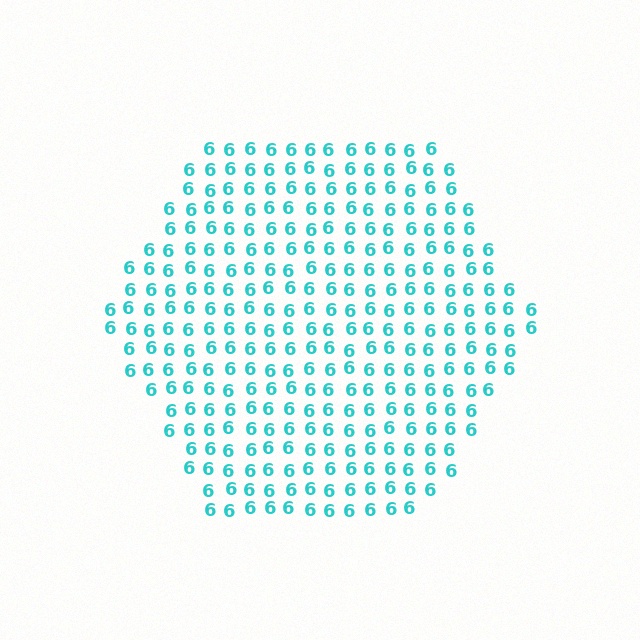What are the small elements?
The small elements are digit 6's.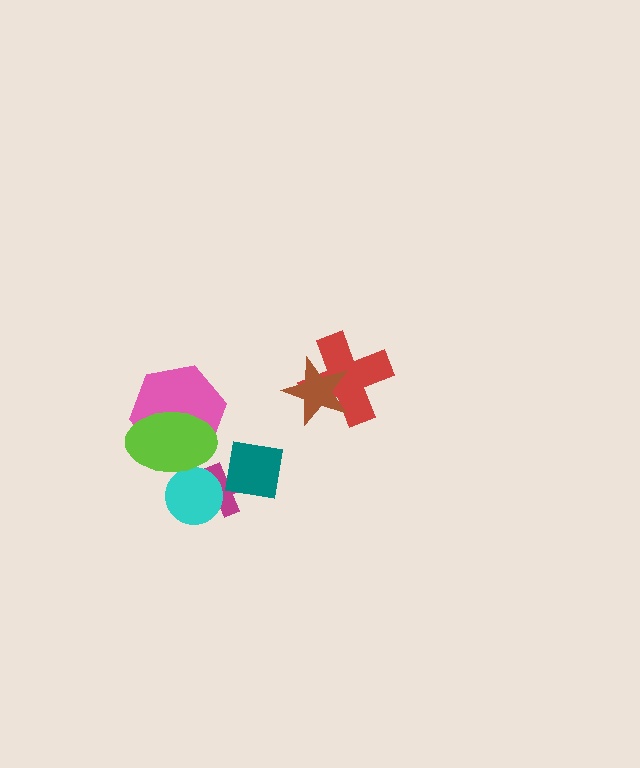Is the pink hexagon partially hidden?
Yes, it is partially covered by another shape.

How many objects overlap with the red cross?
1 object overlaps with the red cross.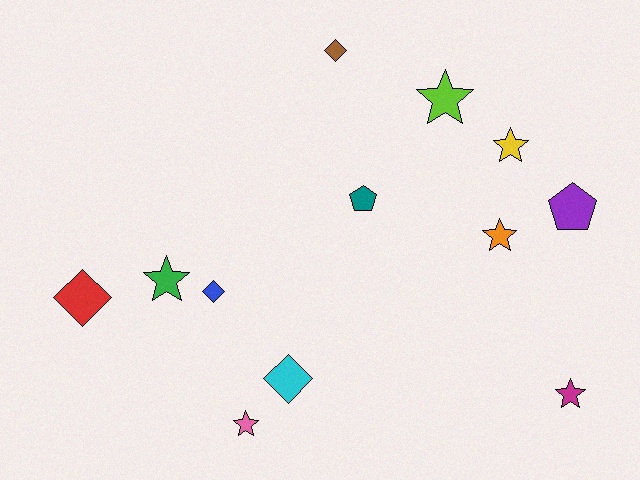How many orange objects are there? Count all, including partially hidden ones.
There is 1 orange object.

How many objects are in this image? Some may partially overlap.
There are 12 objects.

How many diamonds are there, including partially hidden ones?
There are 4 diamonds.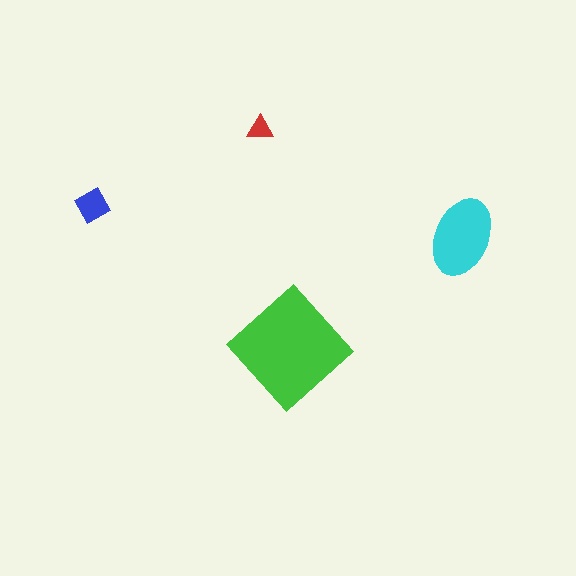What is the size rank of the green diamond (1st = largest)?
1st.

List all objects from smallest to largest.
The red triangle, the blue square, the cyan ellipse, the green diamond.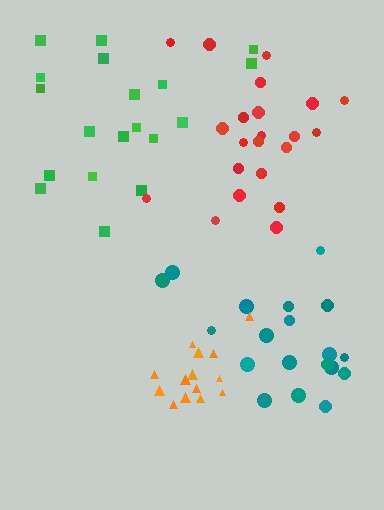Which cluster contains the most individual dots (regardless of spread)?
Red (22).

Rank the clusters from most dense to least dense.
orange, red, teal, green.